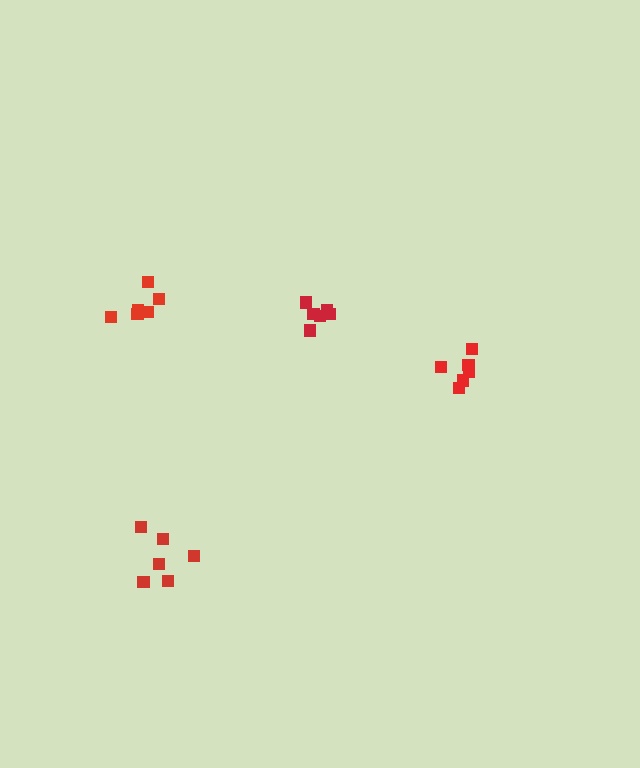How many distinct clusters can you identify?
There are 4 distinct clusters.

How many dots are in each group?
Group 1: 6 dots, Group 2: 6 dots, Group 3: 6 dots, Group 4: 6 dots (24 total).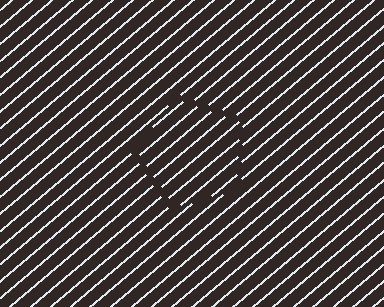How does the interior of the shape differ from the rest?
The interior of the shape contains the same grating, shifted by half a period — the contour is defined by the phase discontinuity where line-ends from the inner and outer gratings abut.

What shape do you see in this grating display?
An illusory pentagon. The interior of the shape contains the same grating, shifted by half a period — the contour is defined by the phase discontinuity where line-ends from the inner and outer gratings abut.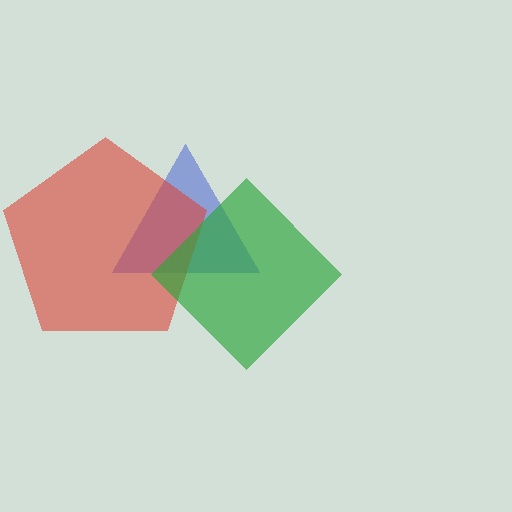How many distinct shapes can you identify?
There are 3 distinct shapes: a blue triangle, a red pentagon, a green diamond.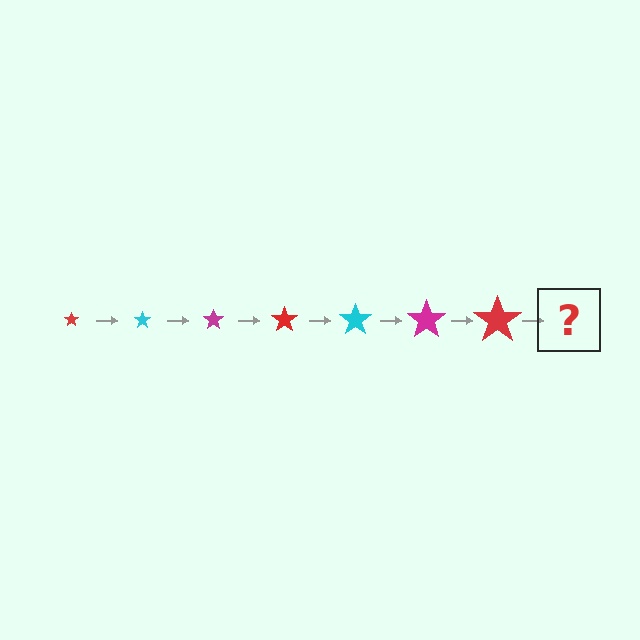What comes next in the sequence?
The next element should be a cyan star, larger than the previous one.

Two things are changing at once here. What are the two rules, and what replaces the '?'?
The two rules are that the star grows larger each step and the color cycles through red, cyan, and magenta. The '?' should be a cyan star, larger than the previous one.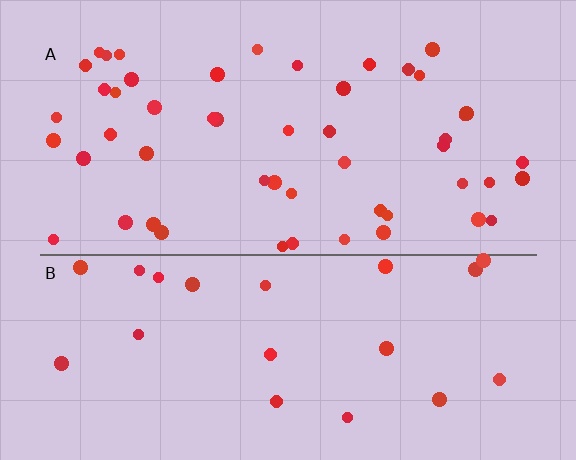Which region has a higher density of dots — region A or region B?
A (the top).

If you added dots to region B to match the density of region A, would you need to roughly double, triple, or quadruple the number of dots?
Approximately double.